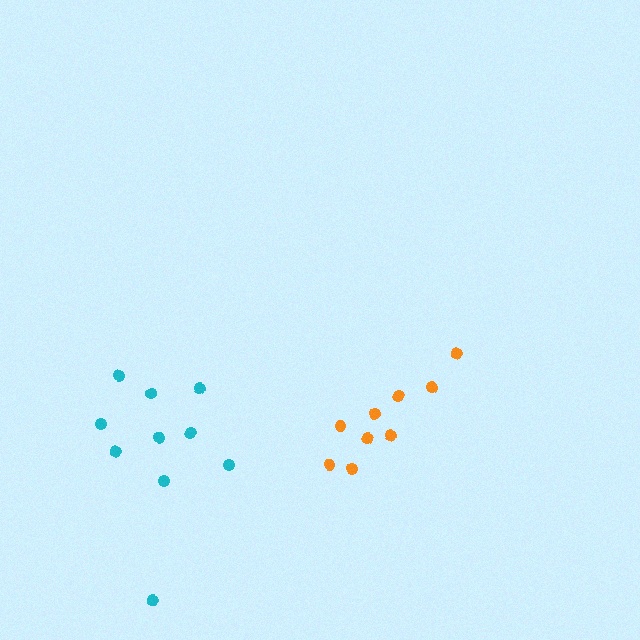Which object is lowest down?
The cyan cluster is bottommost.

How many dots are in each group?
Group 1: 10 dots, Group 2: 9 dots (19 total).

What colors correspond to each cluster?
The clusters are colored: cyan, orange.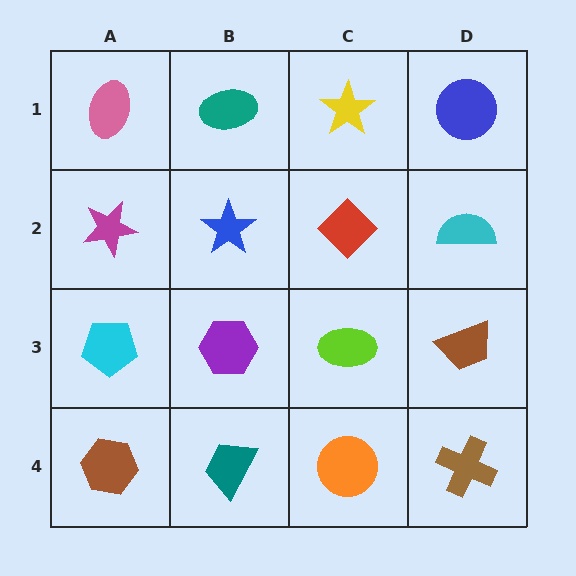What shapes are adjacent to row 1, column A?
A magenta star (row 2, column A), a teal ellipse (row 1, column B).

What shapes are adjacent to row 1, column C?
A red diamond (row 2, column C), a teal ellipse (row 1, column B), a blue circle (row 1, column D).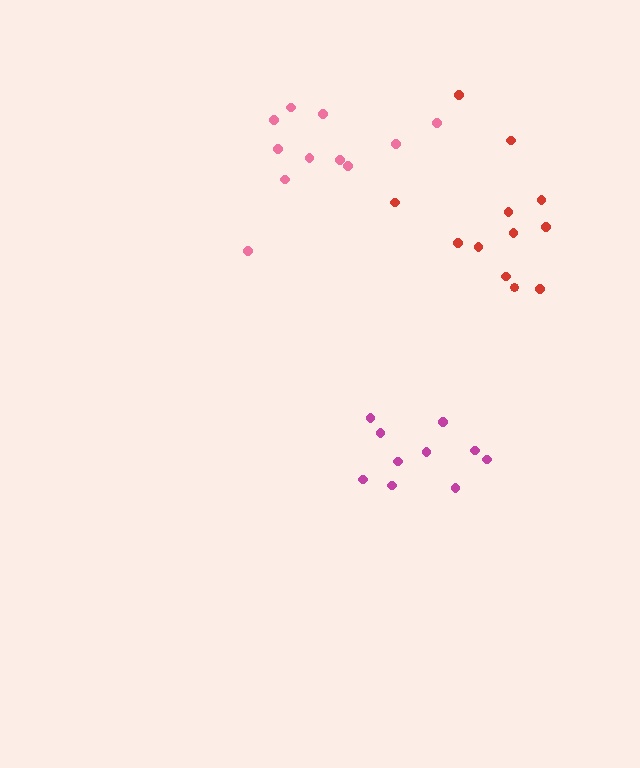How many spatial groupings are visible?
There are 3 spatial groupings.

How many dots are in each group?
Group 1: 10 dots, Group 2: 12 dots, Group 3: 11 dots (33 total).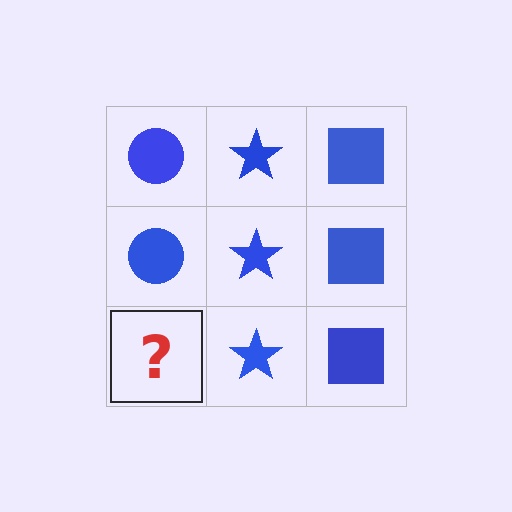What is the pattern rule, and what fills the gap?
The rule is that each column has a consistent shape. The gap should be filled with a blue circle.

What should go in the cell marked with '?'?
The missing cell should contain a blue circle.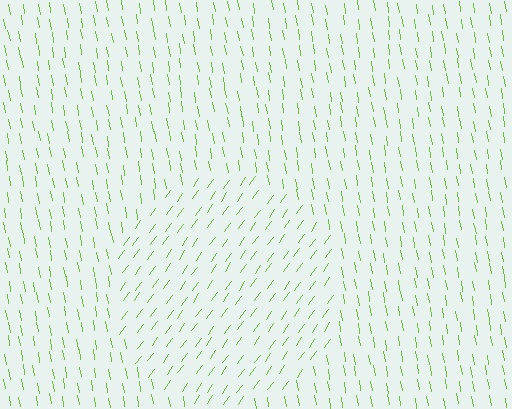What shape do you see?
I see a circle.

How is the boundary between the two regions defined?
The boundary is defined purely by a change in line orientation (approximately 45 degrees difference). All lines are the same color and thickness.